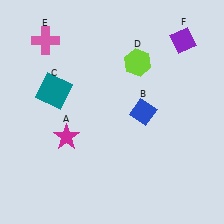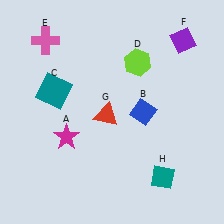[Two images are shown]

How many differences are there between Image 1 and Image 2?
There are 2 differences between the two images.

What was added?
A red triangle (G), a teal diamond (H) were added in Image 2.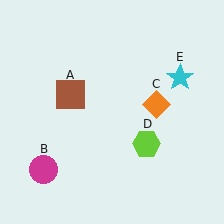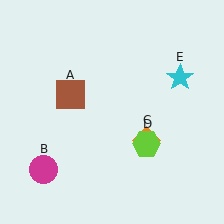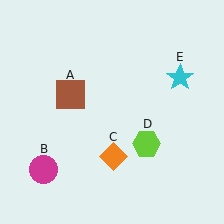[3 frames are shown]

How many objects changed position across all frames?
1 object changed position: orange diamond (object C).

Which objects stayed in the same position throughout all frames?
Brown square (object A) and magenta circle (object B) and lime hexagon (object D) and cyan star (object E) remained stationary.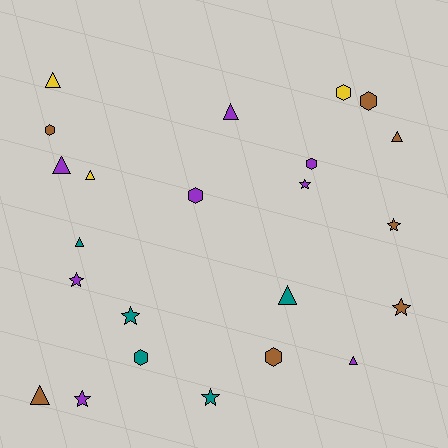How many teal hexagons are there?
There is 1 teal hexagon.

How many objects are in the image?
There are 23 objects.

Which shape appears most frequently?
Triangle, with 9 objects.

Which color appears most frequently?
Purple, with 8 objects.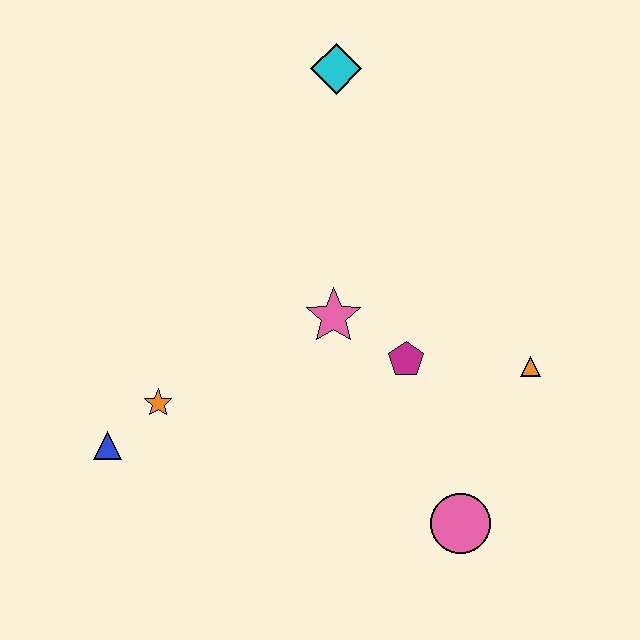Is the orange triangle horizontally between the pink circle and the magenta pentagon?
No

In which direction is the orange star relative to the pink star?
The orange star is to the left of the pink star.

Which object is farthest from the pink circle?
The cyan diamond is farthest from the pink circle.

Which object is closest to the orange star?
The blue triangle is closest to the orange star.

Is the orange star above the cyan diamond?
No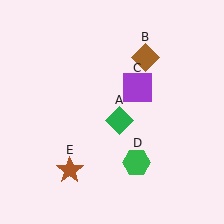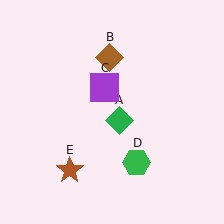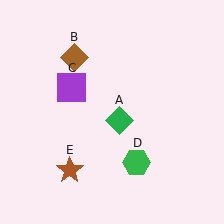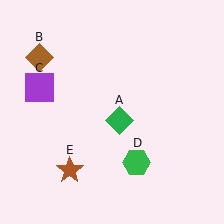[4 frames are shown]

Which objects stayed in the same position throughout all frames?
Green diamond (object A) and green hexagon (object D) and brown star (object E) remained stationary.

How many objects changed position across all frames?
2 objects changed position: brown diamond (object B), purple square (object C).